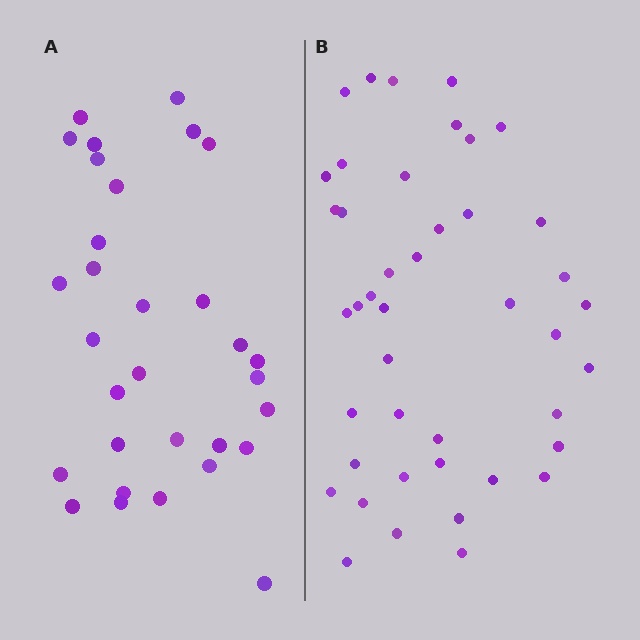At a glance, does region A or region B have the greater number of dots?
Region B (the right region) has more dots.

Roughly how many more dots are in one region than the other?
Region B has roughly 12 or so more dots than region A.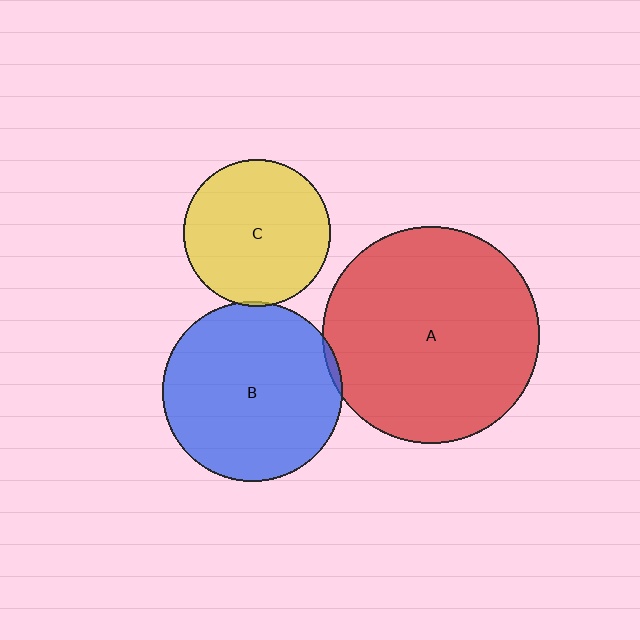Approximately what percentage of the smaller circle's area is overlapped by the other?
Approximately 5%.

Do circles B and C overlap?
Yes.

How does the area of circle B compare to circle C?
Approximately 1.5 times.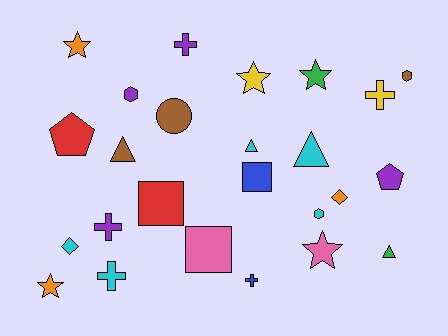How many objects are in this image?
There are 25 objects.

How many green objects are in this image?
There are 2 green objects.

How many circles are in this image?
There is 1 circle.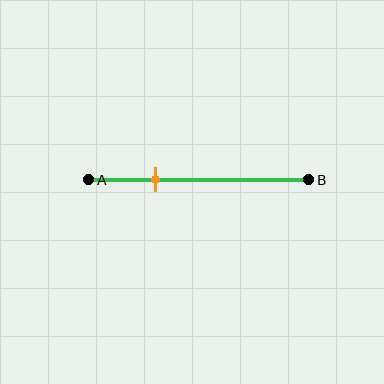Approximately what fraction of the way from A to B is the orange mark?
The orange mark is approximately 30% of the way from A to B.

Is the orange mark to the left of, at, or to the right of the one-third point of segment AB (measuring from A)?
The orange mark is approximately at the one-third point of segment AB.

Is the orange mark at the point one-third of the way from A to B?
Yes, the mark is approximately at the one-third point.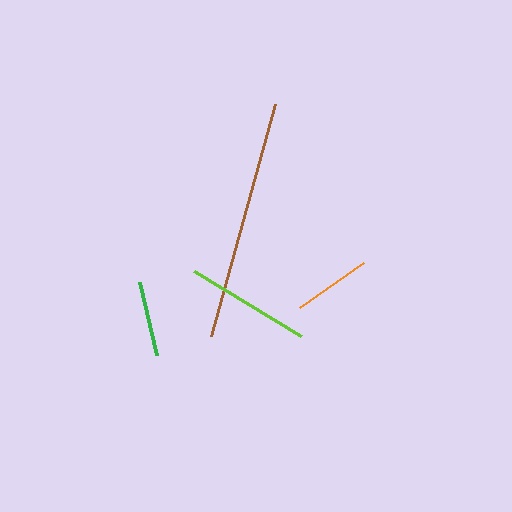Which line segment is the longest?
The brown line is the longest at approximately 241 pixels.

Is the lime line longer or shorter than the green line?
The lime line is longer than the green line.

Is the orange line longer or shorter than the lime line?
The lime line is longer than the orange line.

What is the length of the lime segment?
The lime segment is approximately 126 pixels long.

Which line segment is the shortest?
The green line is the shortest at approximately 75 pixels.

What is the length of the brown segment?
The brown segment is approximately 241 pixels long.